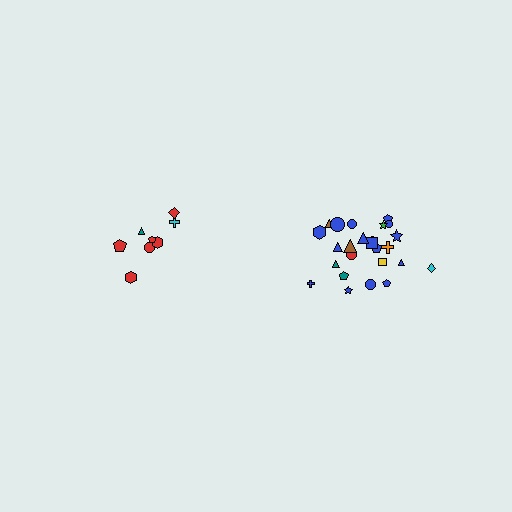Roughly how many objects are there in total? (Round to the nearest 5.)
Roughly 35 objects in total.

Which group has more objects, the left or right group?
The right group.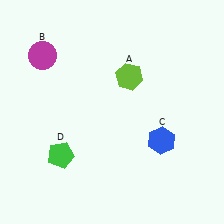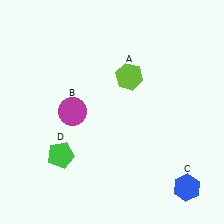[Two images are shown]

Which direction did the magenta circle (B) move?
The magenta circle (B) moved down.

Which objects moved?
The objects that moved are: the magenta circle (B), the blue hexagon (C).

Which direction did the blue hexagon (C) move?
The blue hexagon (C) moved down.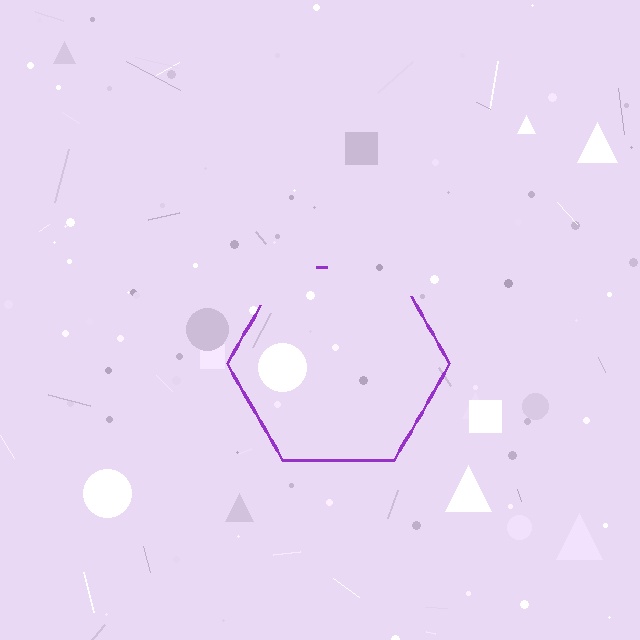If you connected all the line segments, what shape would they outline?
They would outline a hexagon.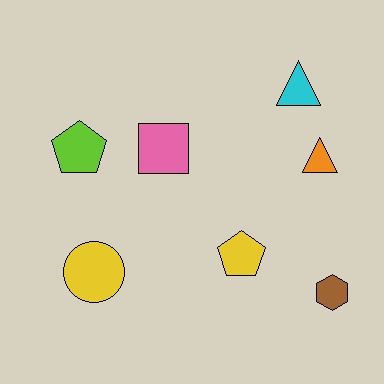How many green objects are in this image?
There are no green objects.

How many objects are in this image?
There are 7 objects.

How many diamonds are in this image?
There are no diamonds.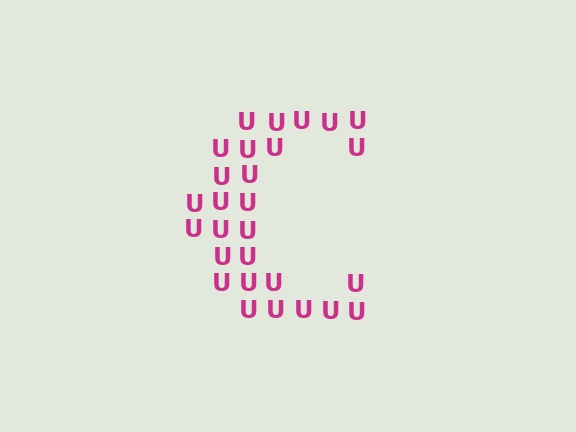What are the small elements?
The small elements are letter U's.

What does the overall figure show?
The overall figure shows the letter C.